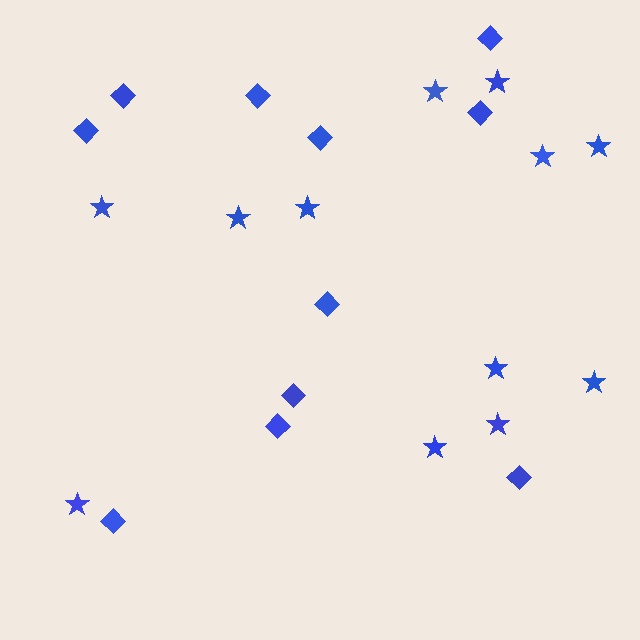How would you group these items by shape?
There are 2 groups: one group of diamonds (11) and one group of stars (12).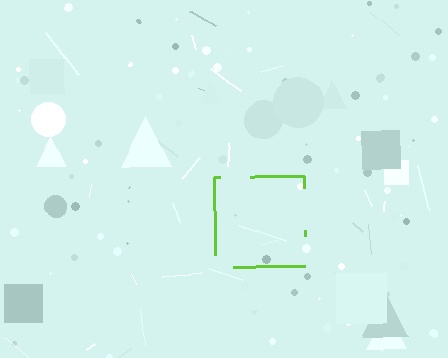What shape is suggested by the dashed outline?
The dashed outline suggests a square.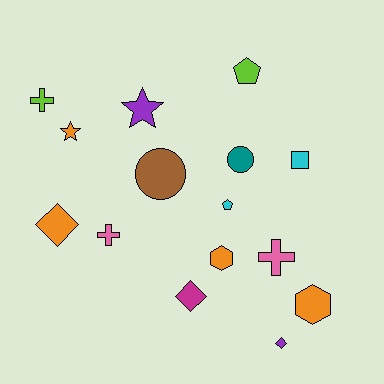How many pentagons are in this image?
There are 2 pentagons.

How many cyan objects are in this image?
There are 2 cyan objects.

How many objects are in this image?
There are 15 objects.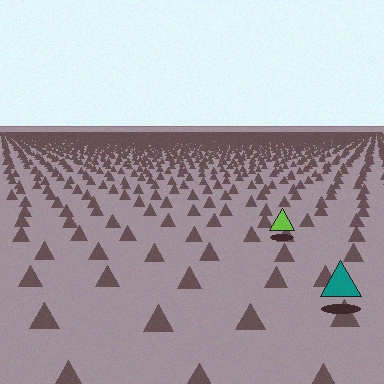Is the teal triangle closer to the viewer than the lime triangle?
Yes. The teal triangle is closer — you can tell from the texture gradient: the ground texture is coarser near it.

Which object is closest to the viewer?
The teal triangle is closest. The texture marks near it are larger and more spread out.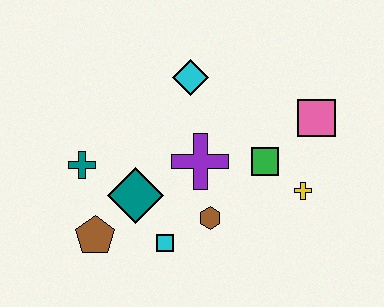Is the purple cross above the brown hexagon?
Yes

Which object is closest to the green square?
The yellow cross is closest to the green square.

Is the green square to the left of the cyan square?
No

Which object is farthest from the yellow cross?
The teal cross is farthest from the yellow cross.